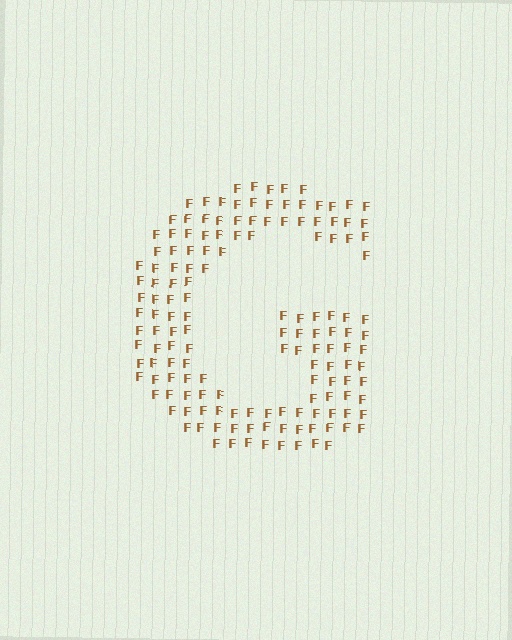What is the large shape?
The large shape is the letter G.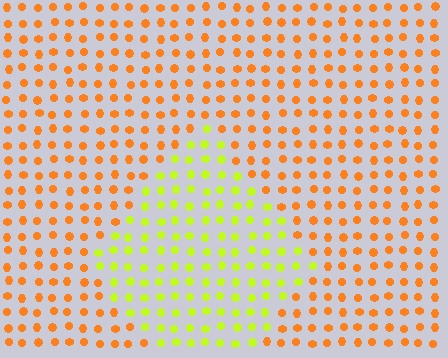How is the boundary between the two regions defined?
The boundary is defined purely by a slight shift in hue (about 50 degrees). Spacing, size, and orientation are identical on both sides.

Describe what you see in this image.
The image is filled with small orange elements in a uniform arrangement. A diamond-shaped region is visible where the elements are tinted to a slightly different hue, forming a subtle color boundary.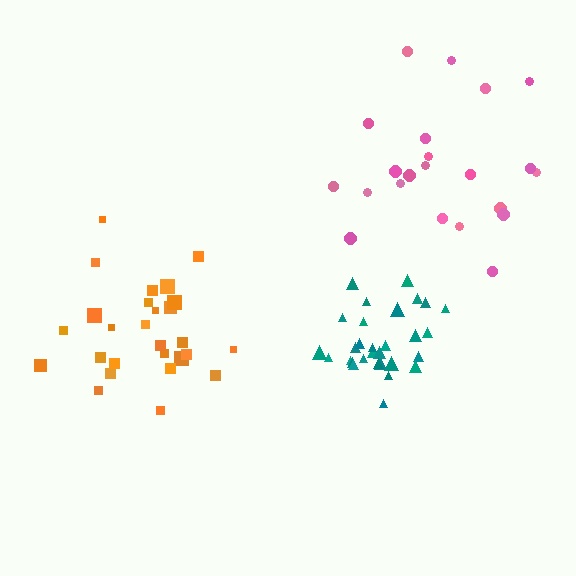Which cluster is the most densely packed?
Teal.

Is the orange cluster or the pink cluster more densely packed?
Orange.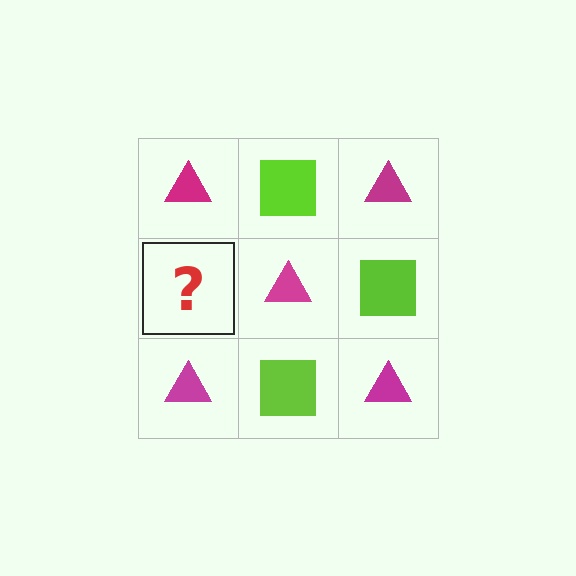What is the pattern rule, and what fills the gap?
The rule is that it alternates magenta triangle and lime square in a checkerboard pattern. The gap should be filled with a lime square.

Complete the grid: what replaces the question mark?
The question mark should be replaced with a lime square.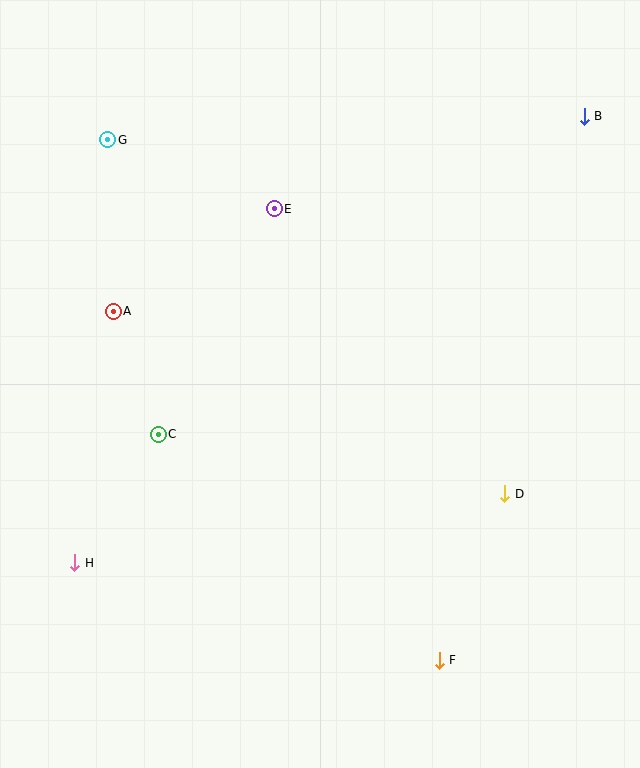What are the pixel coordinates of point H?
Point H is at (75, 563).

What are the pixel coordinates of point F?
Point F is at (439, 660).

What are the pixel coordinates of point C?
Point C is at (158, 434).